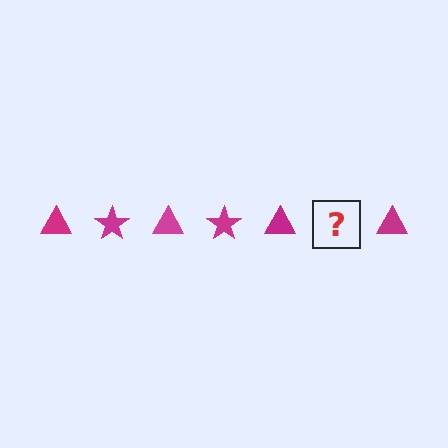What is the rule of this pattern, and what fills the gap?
The rule is that the pattern cycles through triangle, star shapes in magenta. The gap should be filled with a magenta star.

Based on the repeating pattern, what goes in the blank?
The blank should be a magenta star.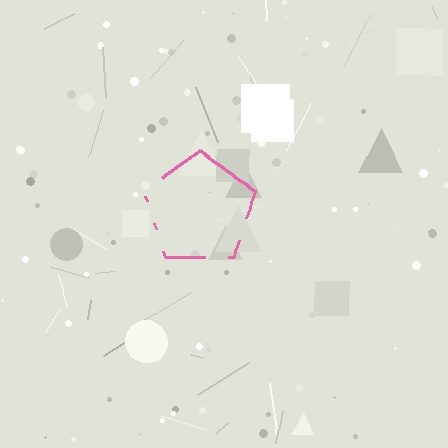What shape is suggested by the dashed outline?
The dashed outline suggests a pentagon.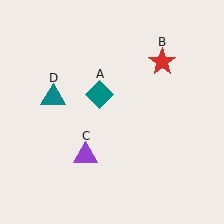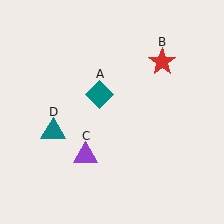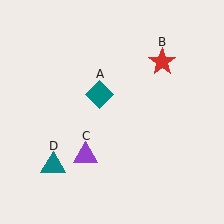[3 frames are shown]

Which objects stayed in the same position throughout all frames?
Teal diamond (object A) and red star (object B) and purple triangle (object C) remained stationary.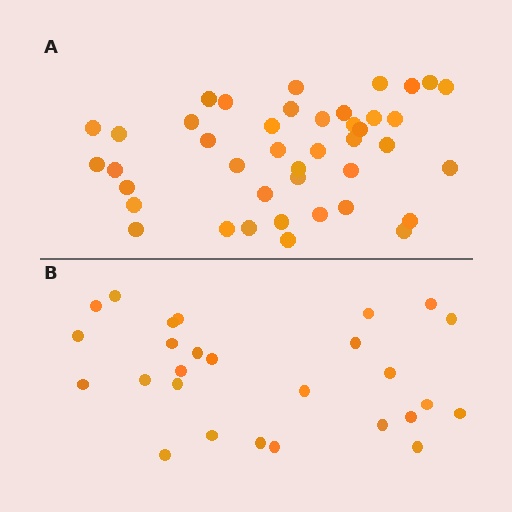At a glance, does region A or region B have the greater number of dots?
Region A (the top region) has more dots.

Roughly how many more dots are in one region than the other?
Region A has approximately 15 more dots than region B.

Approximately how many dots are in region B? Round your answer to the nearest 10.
About 30 dots. (The exact count is 27, which rounds to 30.)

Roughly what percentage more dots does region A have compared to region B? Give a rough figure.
About 55% more.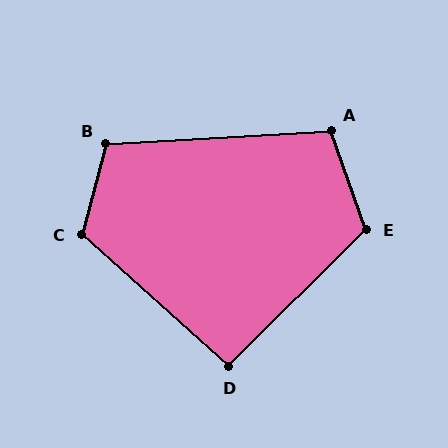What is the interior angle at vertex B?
Approximately 108 degrees (obtuse).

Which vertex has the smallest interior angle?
D, at approximately 93 degrees.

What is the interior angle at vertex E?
Approximately 115 degrees (obtuse).